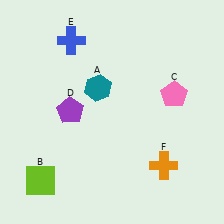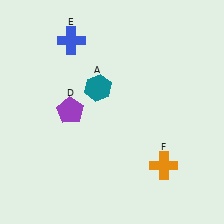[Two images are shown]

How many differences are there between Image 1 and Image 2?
There are 2 differences between the two images.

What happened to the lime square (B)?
The lime square (B) was removed in Image 2. It was in the bottom-left area of Image 1.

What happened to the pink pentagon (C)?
The pink pentagon (C) was removed in Image 2. It was in the top-right area of Image 1.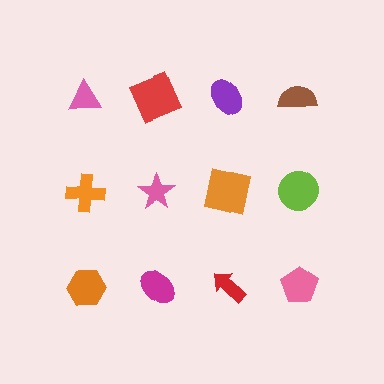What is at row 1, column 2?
A red square.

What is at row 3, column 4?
A pink pentagon.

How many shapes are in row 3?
4 shapes.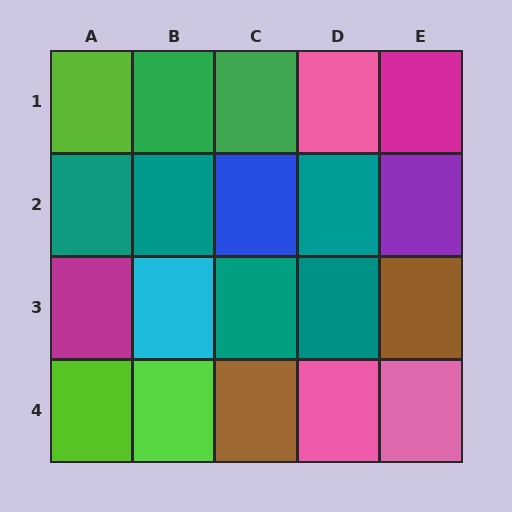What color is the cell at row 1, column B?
Green.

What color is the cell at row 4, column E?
Pink.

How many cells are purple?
1 cell is purple.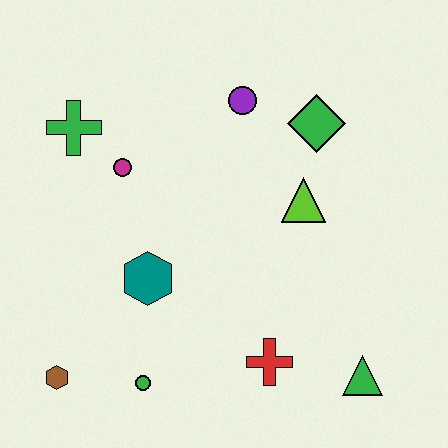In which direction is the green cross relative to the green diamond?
The green cross is to the left of the green diamond.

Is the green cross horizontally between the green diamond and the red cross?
No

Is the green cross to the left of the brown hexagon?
No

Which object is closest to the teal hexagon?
The green circle is closest to the teal hexagon.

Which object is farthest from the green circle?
The green diamond is farthest from the green circle.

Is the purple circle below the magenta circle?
No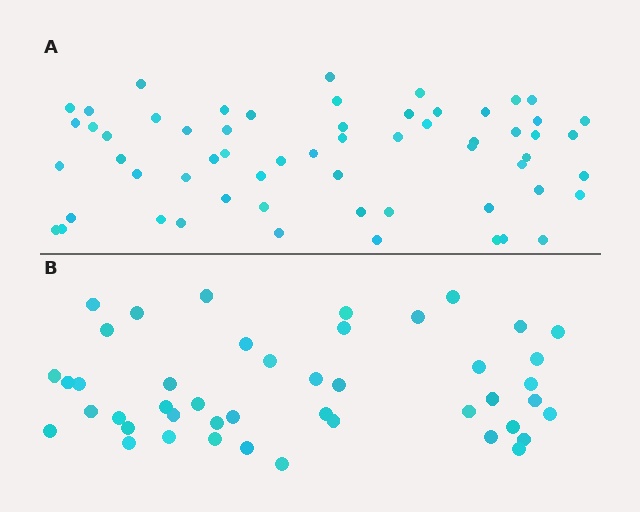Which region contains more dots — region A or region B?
Region A (the top region) has more dots.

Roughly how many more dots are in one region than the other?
Region A has approximately 15 more dots than region B.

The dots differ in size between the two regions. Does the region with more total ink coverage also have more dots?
No. Region B has more total ink coverage because its dots are larger, but region A actually contains more individual dots. Total area can be misleading — the number of items is what matters here.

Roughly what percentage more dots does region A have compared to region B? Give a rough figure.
About 35% more.